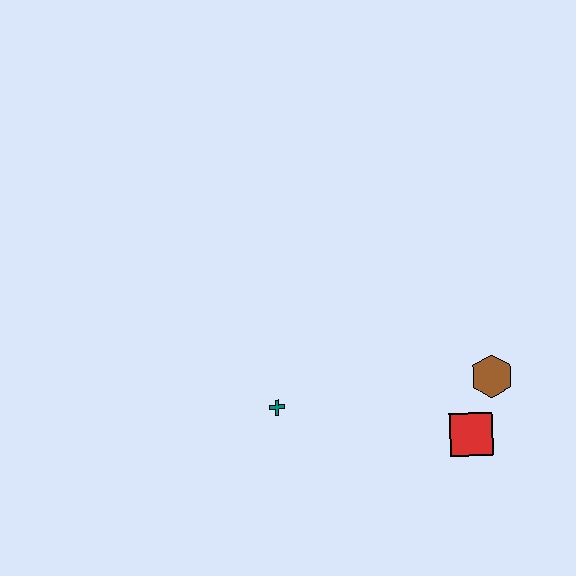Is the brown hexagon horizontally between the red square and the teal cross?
No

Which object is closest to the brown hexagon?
The red square is closest to the brown hexagon.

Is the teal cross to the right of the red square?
No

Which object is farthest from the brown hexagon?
The teal cross is farthest from the brown hexagon.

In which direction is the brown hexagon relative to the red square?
The brown hexagon is above the red square.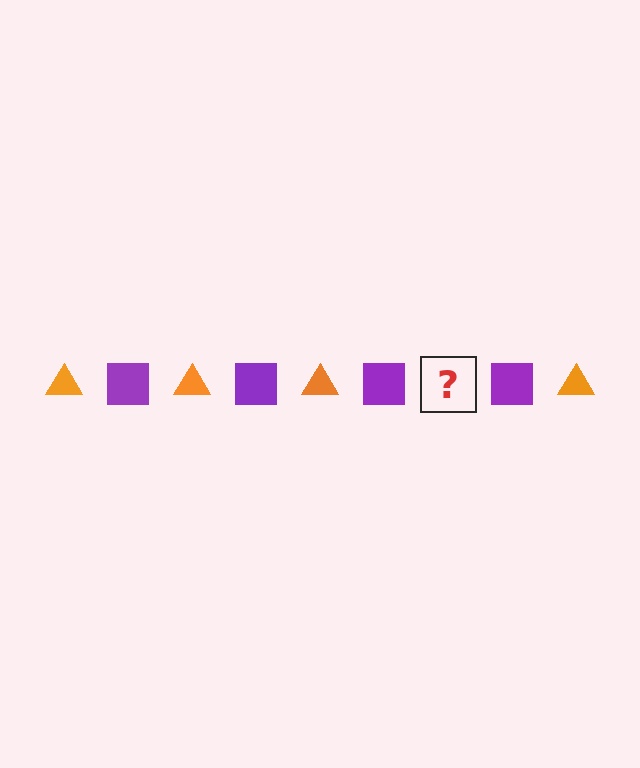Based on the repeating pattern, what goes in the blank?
The blank should be an orange triangle.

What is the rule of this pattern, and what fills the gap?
The rule is that the pattern alternates between orange triangle and purple square. The gap should be filled with an orange triangle.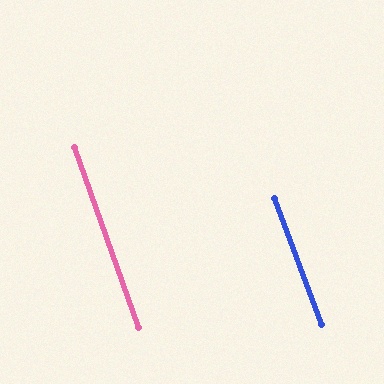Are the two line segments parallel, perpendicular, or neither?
Parallel — their directions differ by only 1.1°.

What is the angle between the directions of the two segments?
Approximately 1 degree.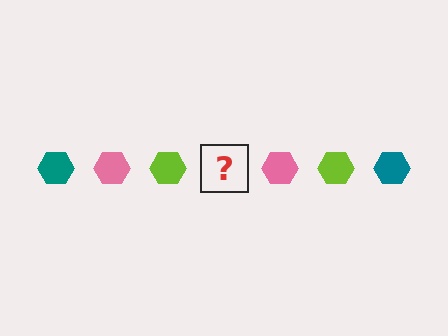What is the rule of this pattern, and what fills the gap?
The rule is that the pattern cycles through teal, pink, lime hexagons. The gap should be filled with a teal hexagon.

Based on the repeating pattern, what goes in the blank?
The blank should be a teal hexagon.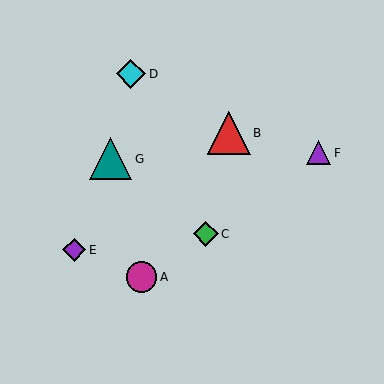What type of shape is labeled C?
Shape C is a green diamond.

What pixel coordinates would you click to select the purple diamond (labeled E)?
Click at (74, 250) to select the purple diamond E.